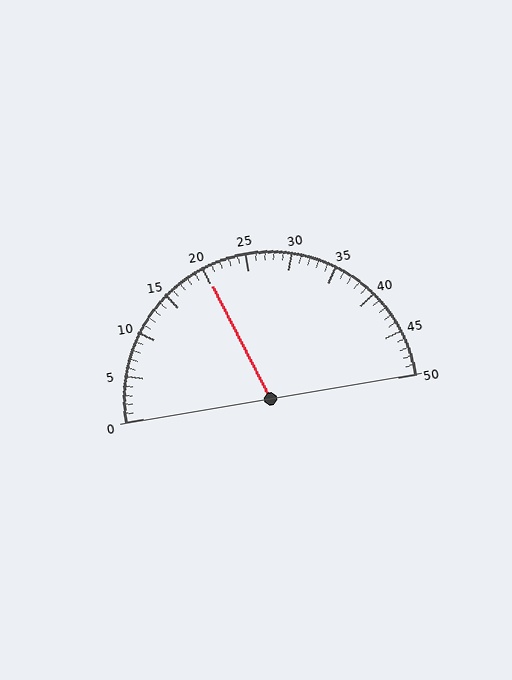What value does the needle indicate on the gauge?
The needle indicates approximately 20.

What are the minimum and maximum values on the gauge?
The gauge ranges from 0 to 50.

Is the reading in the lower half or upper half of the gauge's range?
The reading is in the lower half of the range (0 to 50).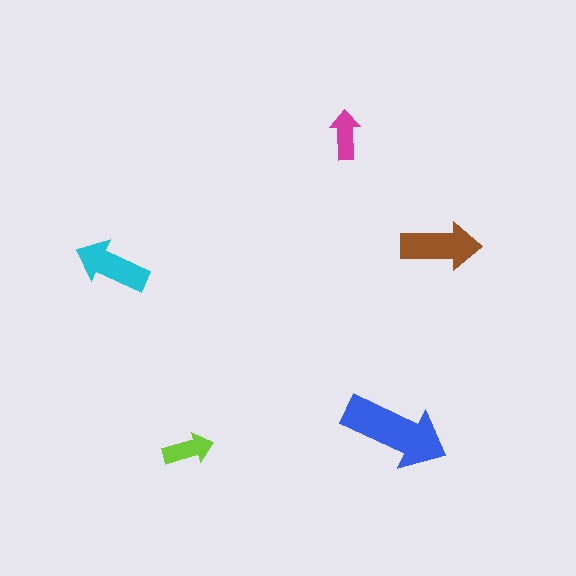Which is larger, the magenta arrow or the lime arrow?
The lime one.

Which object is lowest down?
The lime arrow is bottommost.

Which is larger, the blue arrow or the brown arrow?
The blue one.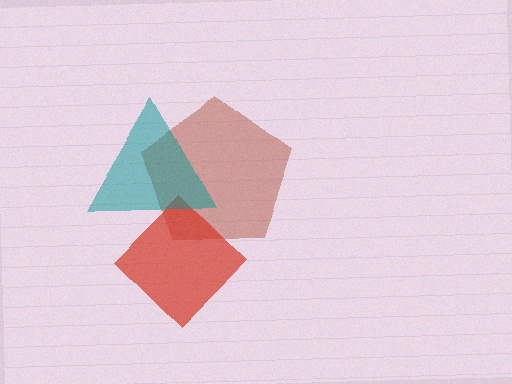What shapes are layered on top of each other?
The layered shapes are: a brown pentagon, a red diamond, a teal triangle.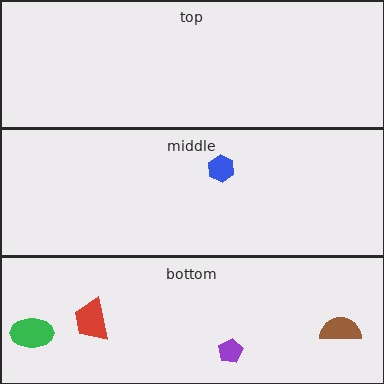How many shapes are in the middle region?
1.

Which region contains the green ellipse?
The bottom region.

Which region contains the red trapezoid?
The bottom region.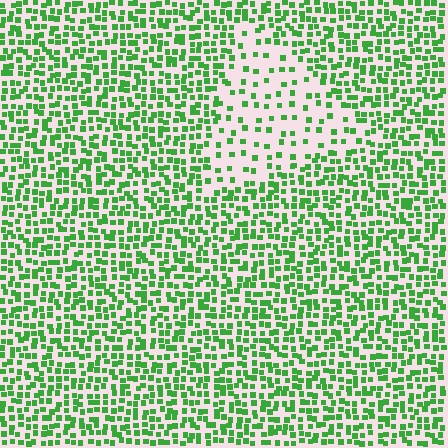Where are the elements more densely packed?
The elements are more densely packed outside the triangle boundary.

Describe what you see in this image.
The image contains small green elements arranged at two different densities. A triangle-shaped region is visible where the elements are less densely packed than the surrounding area.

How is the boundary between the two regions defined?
The boundary is defined by a change in element density (approximately 2.6x ratio). All elements are the same color, size, and shape.